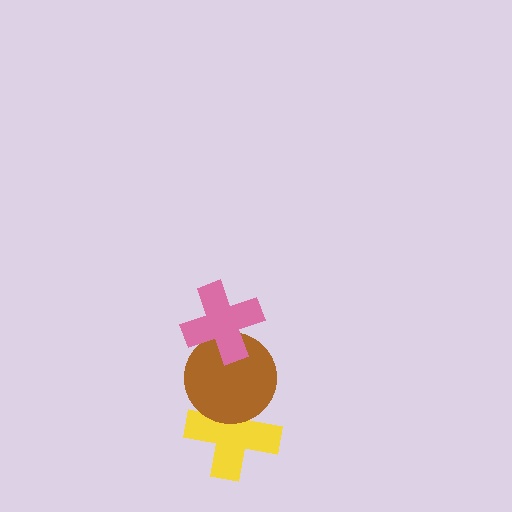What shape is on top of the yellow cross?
The brown circle is on top of the yellow cross.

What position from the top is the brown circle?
The brown circle is 2nd from the top.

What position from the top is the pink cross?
The pink cross is 1st from the top.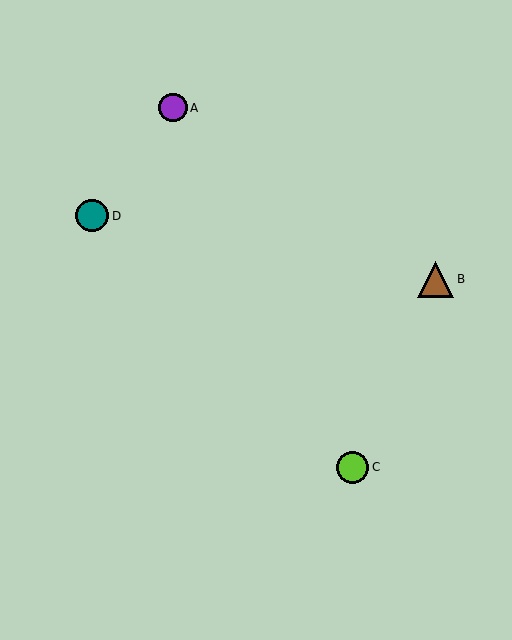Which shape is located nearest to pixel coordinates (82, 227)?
The teal circle (labeled D) at (92, 216) is nearest to that location.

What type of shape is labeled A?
Shape A is a purple circle.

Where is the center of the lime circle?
The center of the lime circle is at (353, 467).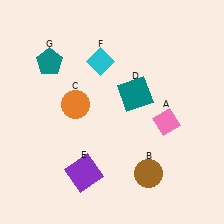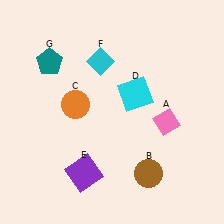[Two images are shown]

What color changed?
The square (D) changed from teal in Image 1 to cyan in Image 2.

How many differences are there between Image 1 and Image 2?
There is 1 difference between the two images.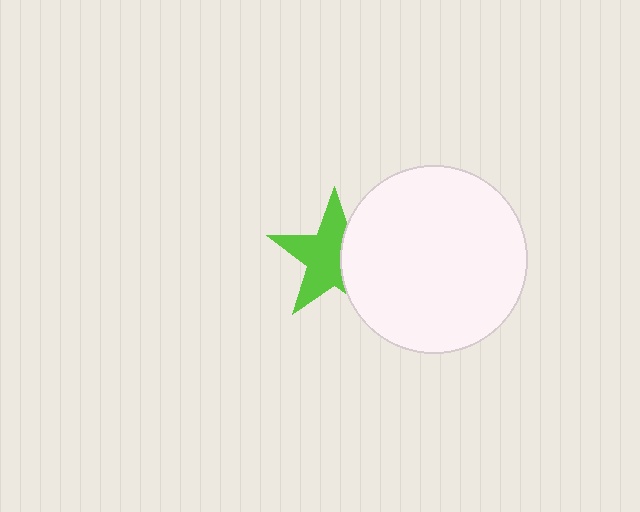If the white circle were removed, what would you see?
You would see the complete lime star.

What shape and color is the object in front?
The object in front is a white circle.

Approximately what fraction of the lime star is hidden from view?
Roughly 37% of the lime star is hidden behind the white circle.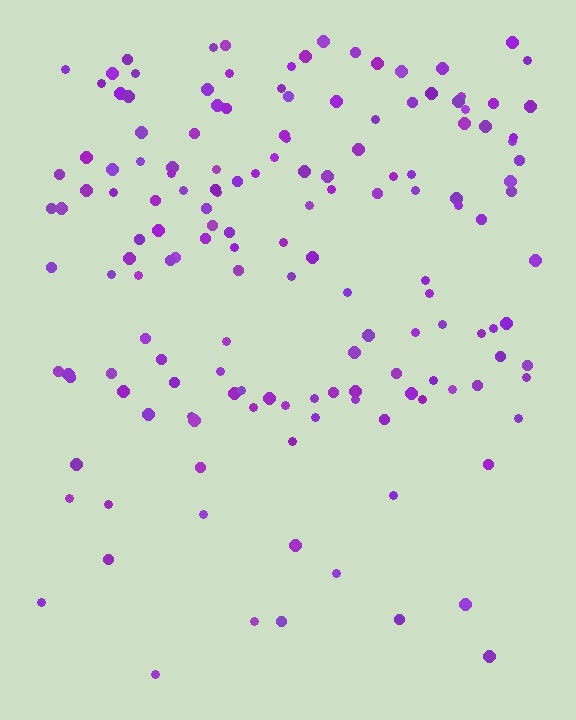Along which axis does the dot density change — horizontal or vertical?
Vertical.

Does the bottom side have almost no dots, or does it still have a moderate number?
Still a moderate number, just noticeably fewer than the top.